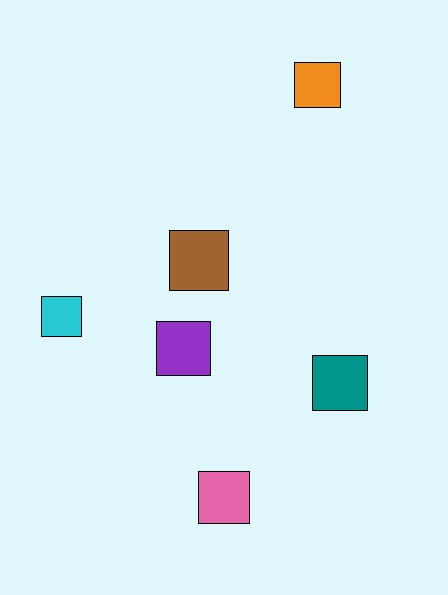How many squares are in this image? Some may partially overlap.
There are 6 squares.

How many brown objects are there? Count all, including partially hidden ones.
There is 1 brown object.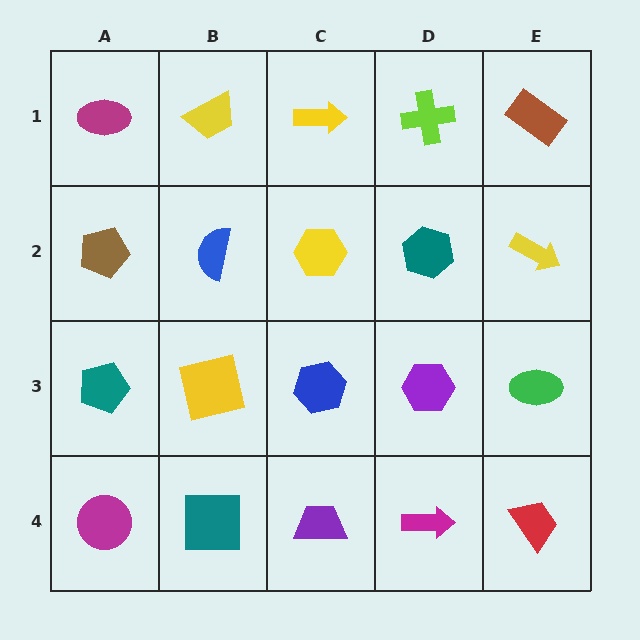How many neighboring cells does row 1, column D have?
3.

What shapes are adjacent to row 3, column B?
A blue semicircle (row 2, column B), a teal square (row 4, column B), a teal pentagon (row 3, column A), a blue hexagon (row 3, column C).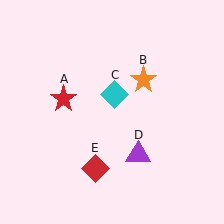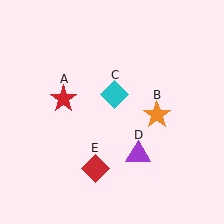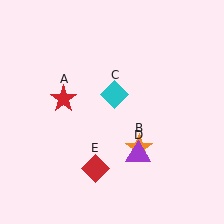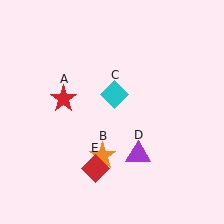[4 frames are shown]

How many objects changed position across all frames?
1 object changed position: orange star (object B).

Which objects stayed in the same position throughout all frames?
Red star (object A) and cyan diamond (object C) and purple triangle (object D) and red diamond (object E) remained stationary.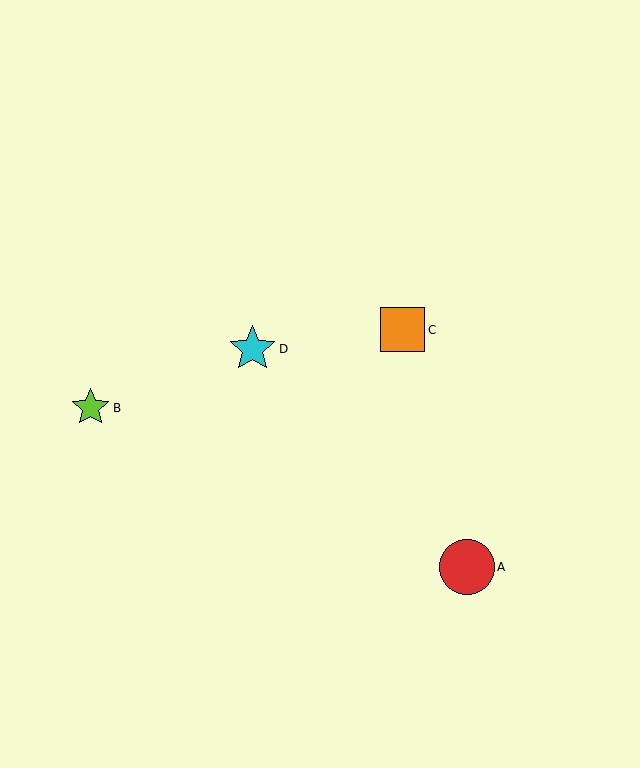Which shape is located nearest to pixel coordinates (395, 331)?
The orange square (labeled C) at (403, 330) is nearest to that location.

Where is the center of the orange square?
The center of the orange square is at (403, 330).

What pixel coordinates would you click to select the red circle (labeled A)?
Click at (467, 567) to select the red circle A.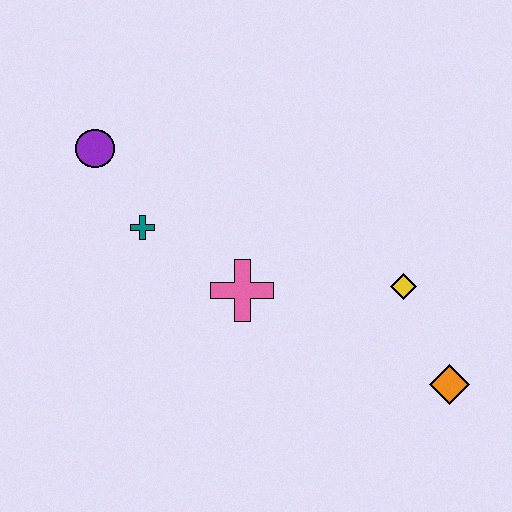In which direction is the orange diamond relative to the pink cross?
The orange diamond is to the right of the pink cross.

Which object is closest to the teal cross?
The purple circle is closest to the teal cross.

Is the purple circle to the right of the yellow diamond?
No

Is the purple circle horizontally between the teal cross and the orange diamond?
No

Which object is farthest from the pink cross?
The orange diamond is farthest from the pink cross.